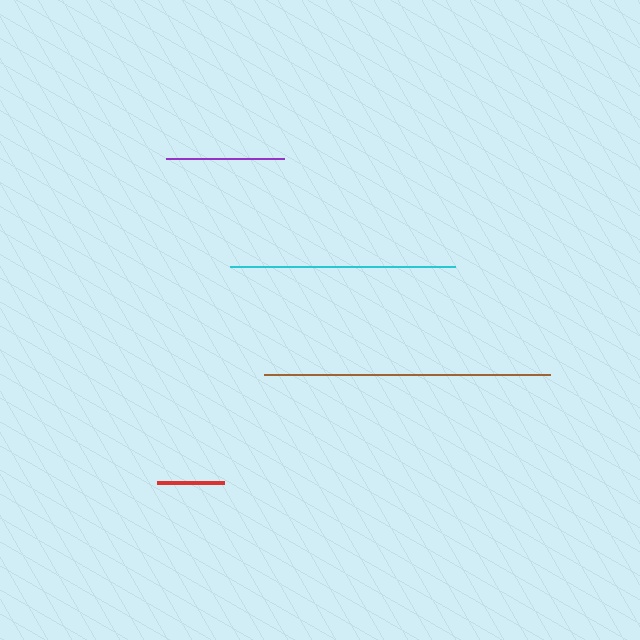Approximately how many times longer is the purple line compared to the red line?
The purple line is approximately 1.8 times the length of the red line.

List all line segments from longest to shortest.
From longest to shortest: brown, cyan, purple, red.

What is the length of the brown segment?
The brown segment is approximately 286 pixels long.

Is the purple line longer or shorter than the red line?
The purple line is longer than the red line.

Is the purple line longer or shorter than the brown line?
The brown line is longer than the purple line.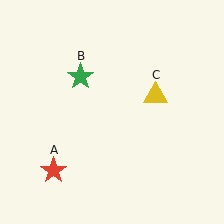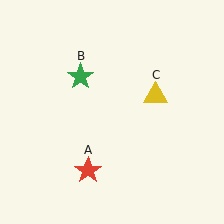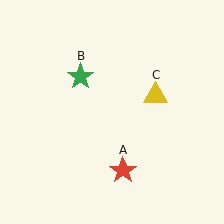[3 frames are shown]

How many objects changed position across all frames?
1 object changed position: red star (object A).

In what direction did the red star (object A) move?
The red star (object A) moved right.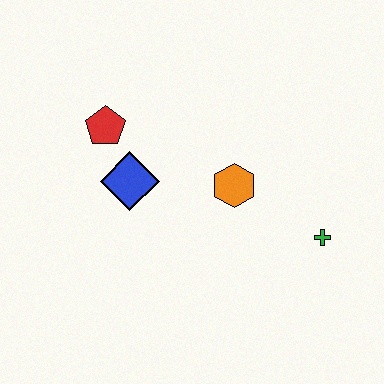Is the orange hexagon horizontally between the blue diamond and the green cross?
Yes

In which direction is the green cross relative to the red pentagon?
The green cross is to the right of the red pentagon.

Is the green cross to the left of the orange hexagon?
No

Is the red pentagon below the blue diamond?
No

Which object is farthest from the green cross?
The red pentagon is farthest from the green cross.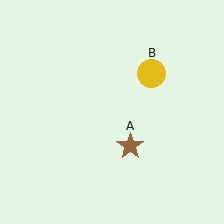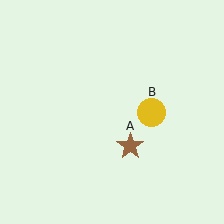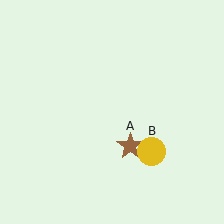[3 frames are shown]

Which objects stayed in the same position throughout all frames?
Brown star (object A) remained stationary.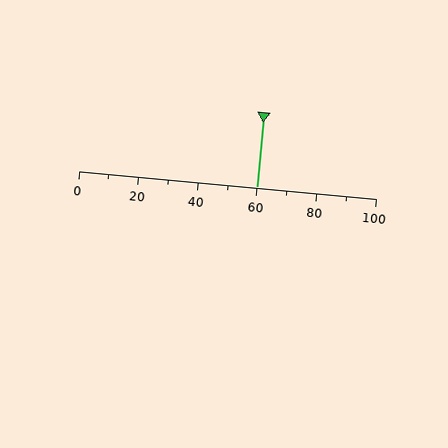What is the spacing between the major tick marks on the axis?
The major ticks are spaced 20 apart.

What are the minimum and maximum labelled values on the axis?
The axis runs from 0 to 100.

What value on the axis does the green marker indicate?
The marker indicates approximately 60.